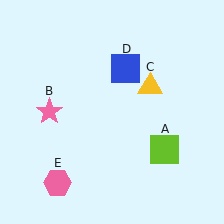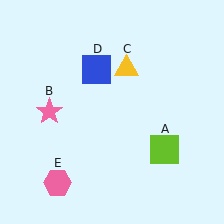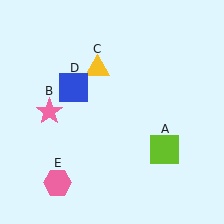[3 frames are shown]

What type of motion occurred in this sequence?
The yellow triangle (object C), blue square (object D) rotated counterclockwise around the center of the scene.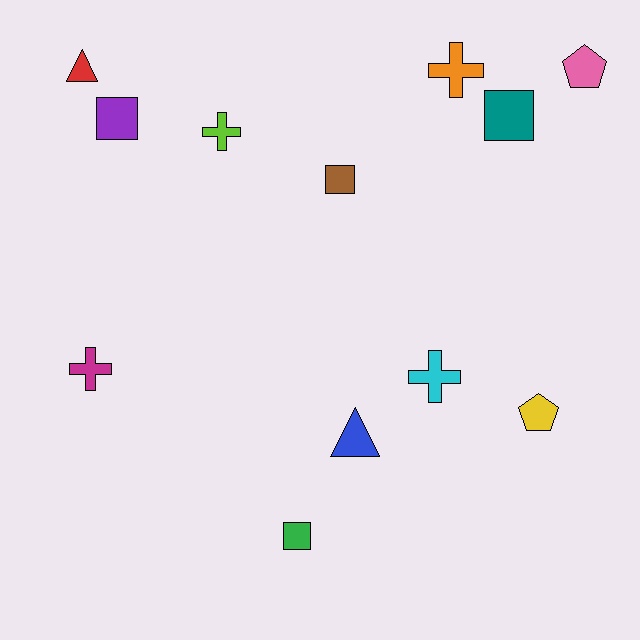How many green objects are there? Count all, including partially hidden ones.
There is 1 green object.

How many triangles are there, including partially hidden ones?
There are 2 triangles.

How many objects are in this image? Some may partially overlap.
There are 12 objects.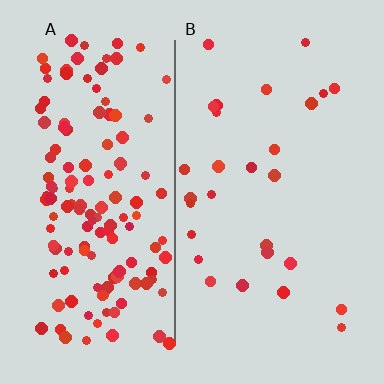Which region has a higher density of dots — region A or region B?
A (the left).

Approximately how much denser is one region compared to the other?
Approximately 4.9× — region A over region B.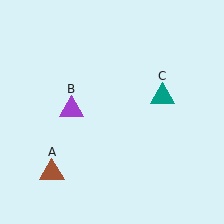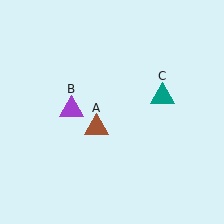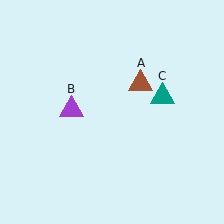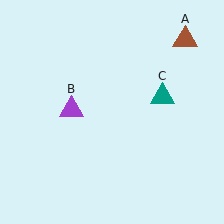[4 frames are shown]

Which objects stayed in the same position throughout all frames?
Purple triangle (object B) and teal triangle (object C) remained stationary.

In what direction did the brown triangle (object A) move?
The brown triangle (object A) moved up and to the right.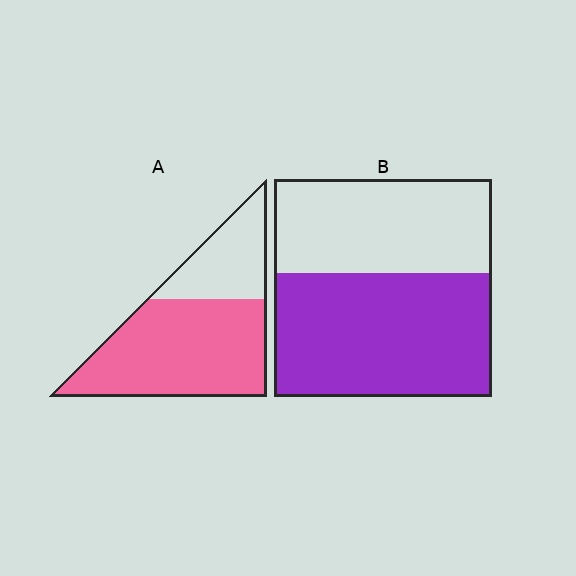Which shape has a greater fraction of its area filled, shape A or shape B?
Shape A.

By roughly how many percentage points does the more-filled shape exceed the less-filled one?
By roughly 15 percentage points (A over B).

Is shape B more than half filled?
Yes.